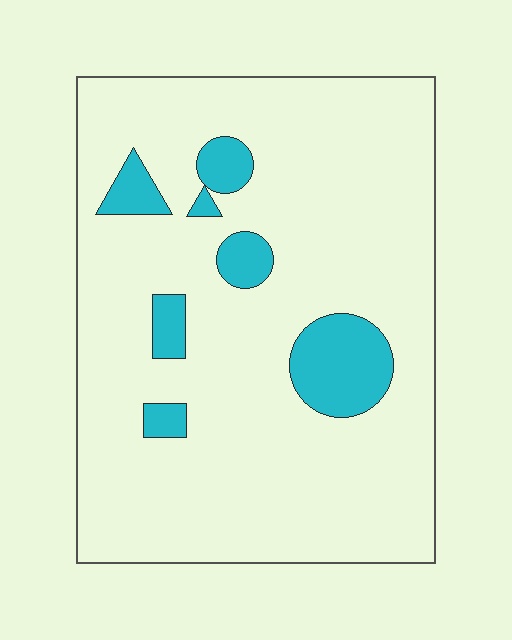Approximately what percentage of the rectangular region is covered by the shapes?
Approximately 10%.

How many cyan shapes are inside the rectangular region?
7.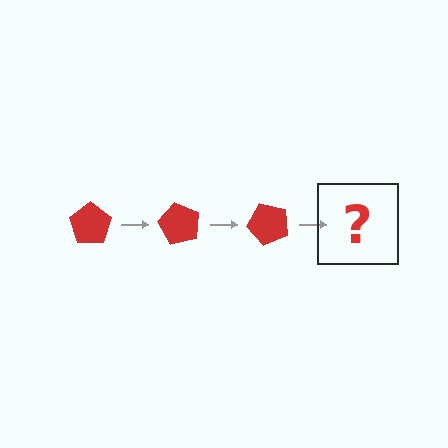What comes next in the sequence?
The next element should be a red pentagon rotated 180 degrees.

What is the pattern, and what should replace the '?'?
The pattern is that the pentagon rotates 60 degrees each step. The '?' should be a red pentagon rotated 180 degrees.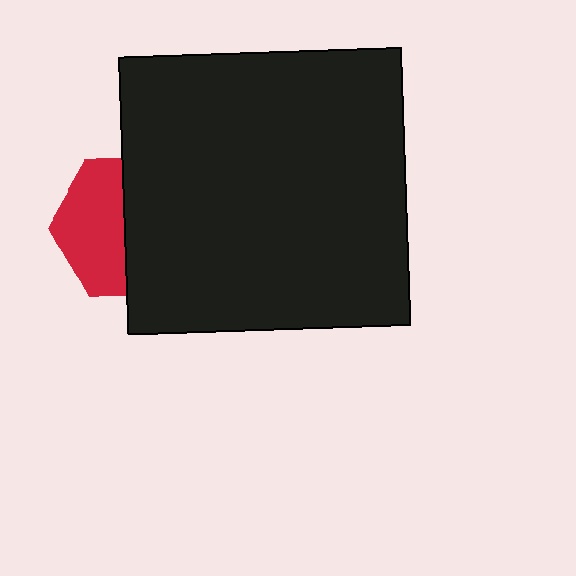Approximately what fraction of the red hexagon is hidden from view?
Roughly 53% of the red hexagon is hidden behind the black rectangle.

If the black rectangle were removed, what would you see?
You would see the complete red hexagon.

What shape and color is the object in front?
The object in front is a black rectangle.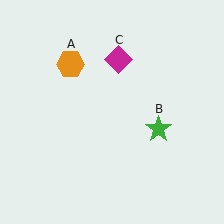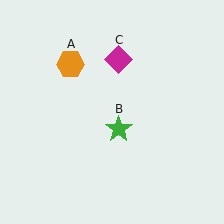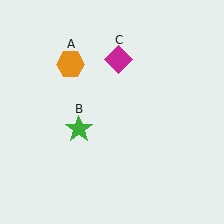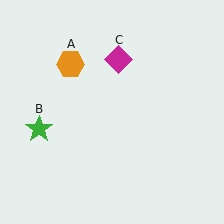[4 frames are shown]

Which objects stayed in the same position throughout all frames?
Orange hexagon (object A) and magenta diamond (object C) remained stationary.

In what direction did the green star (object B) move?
The green star (object B) moved left.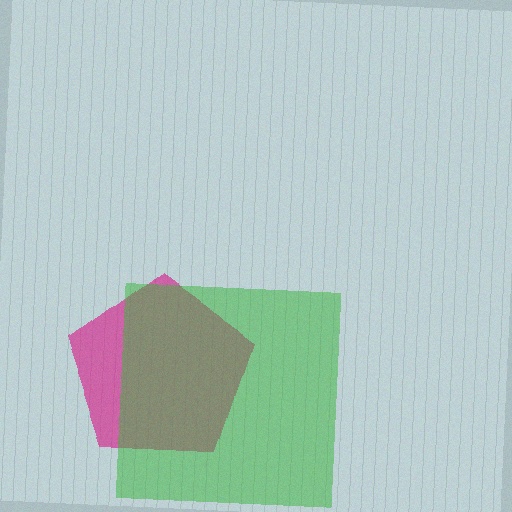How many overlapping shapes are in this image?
There are 2 overlapping shapes in the image.